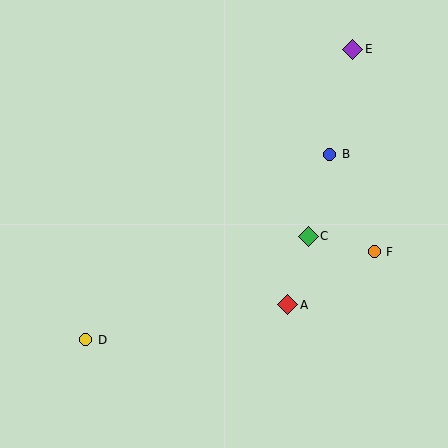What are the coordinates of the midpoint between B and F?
The midpoint between B and F is at (352, 203).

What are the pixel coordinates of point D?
Point D is at (86, 340).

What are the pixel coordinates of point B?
Point B is at (330, 154).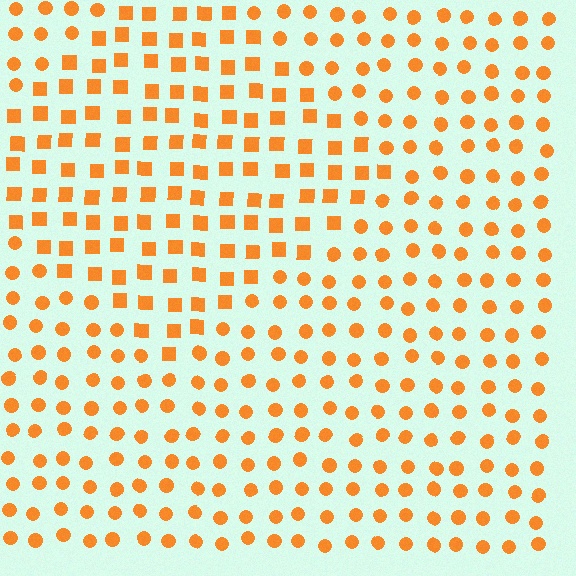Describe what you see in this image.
The image is filled with small orange elements arranged in a uniform grid. A diamond-shaped region contains squares, while the surrounding area contains circles. The boundary is defined purely by the change in element shape.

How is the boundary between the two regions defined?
The boundary is defined by a change in element shape: squares inside vs. circles outside. All elements share the same color and spacing.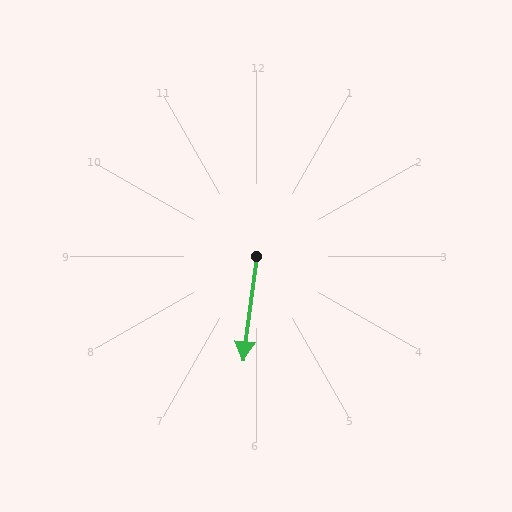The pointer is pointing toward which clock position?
Roughly 6 o'clock.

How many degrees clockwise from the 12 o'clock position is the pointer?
Approximately 188 degrees.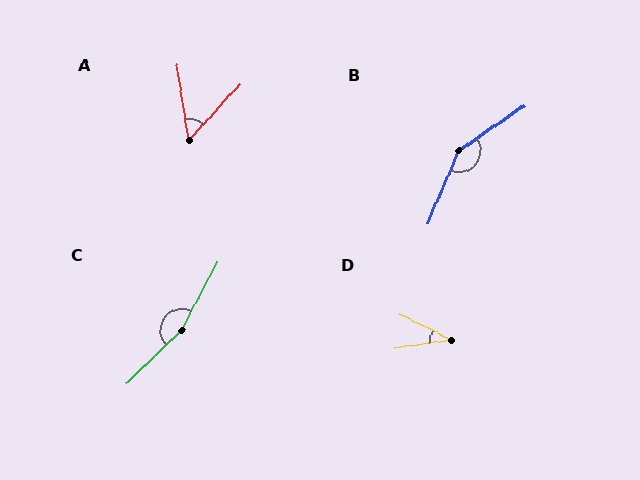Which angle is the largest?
C, at approximately 162 degrees.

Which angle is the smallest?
D, at approximately 34 degrees.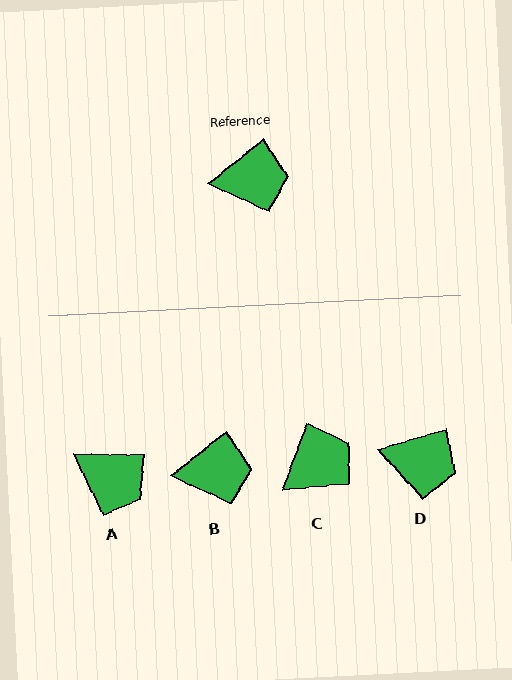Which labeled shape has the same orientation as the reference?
B.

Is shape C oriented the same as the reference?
No, it is off by about 30 degrees.